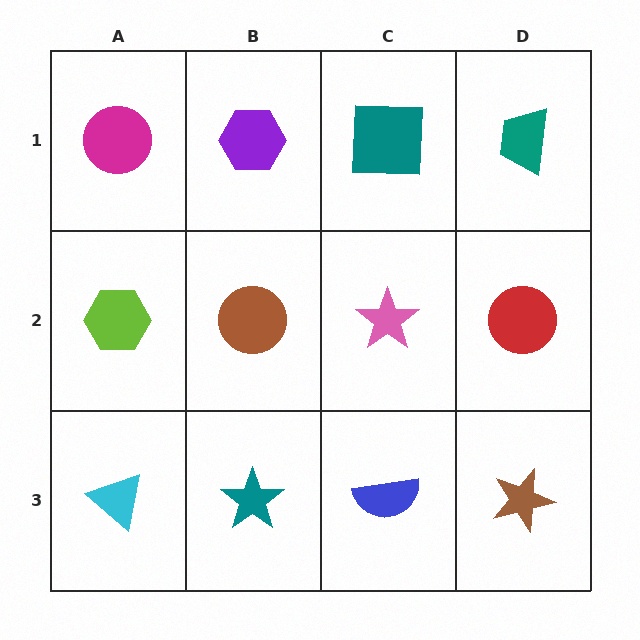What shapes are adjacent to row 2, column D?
A teal trapezoid (row 1, column D), a brown star (row 3, column D), a pink star (row 2, column C).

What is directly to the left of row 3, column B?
A cyan triangle.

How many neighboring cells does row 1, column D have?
2.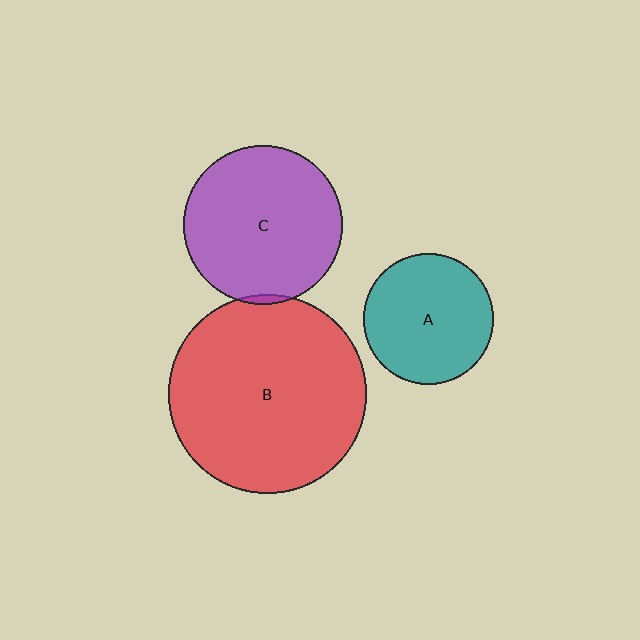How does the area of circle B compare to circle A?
Approximately 2.3 times.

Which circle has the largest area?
Circle B (red).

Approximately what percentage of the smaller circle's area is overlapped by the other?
Approximately 5%.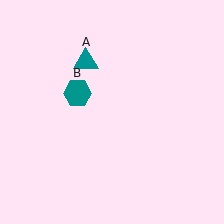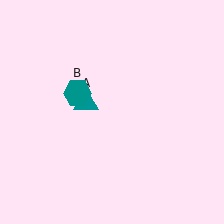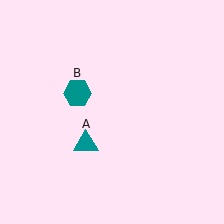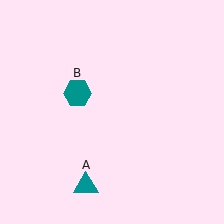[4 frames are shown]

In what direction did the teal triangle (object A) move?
The teal triangle (object A) moved down.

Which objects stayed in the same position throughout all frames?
Teal hexagon (object B) remained stationary.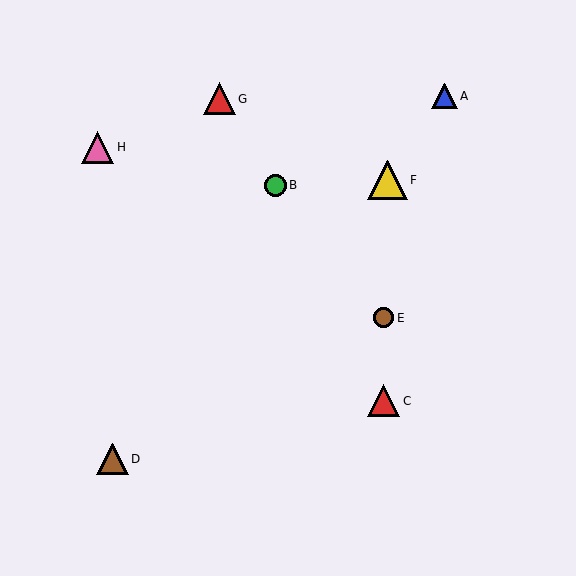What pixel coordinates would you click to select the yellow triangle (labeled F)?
Click at (387, 180) to select the yellow triangle F.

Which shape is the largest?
The yellow triangle (labeled F) is the largest.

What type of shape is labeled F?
Shape F is a yellow triangle.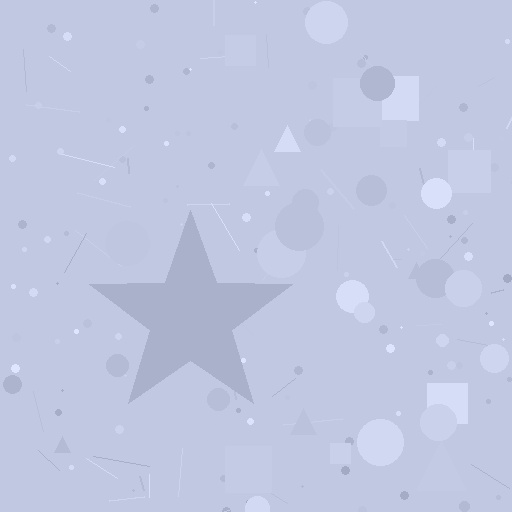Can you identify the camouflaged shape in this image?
The camouflaged shape is a star.